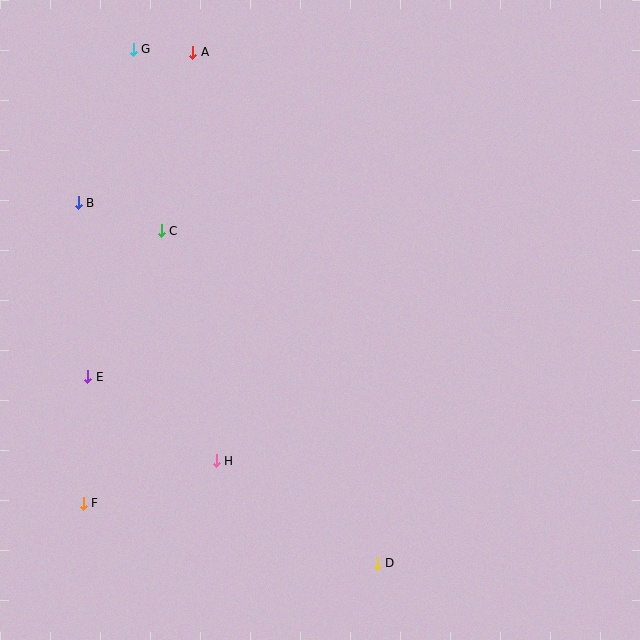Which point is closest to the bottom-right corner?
Point D is closest to the bottom-right corner.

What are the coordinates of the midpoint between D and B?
The midpoint between D and B is at (228, 383).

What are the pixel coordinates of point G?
Point G is at (133, 49).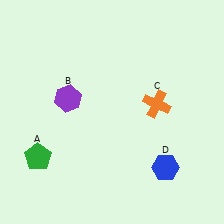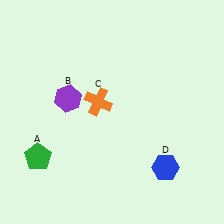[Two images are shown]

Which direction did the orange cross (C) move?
The orange cross (C) moved left.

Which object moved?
The orange cross (C) moved left.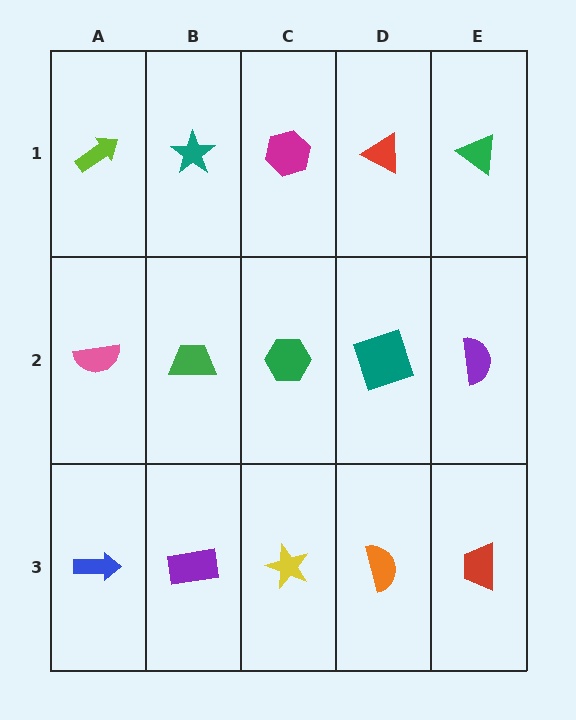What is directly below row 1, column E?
A purple semicircle.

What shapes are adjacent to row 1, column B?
A green trapezoid (row 2, column B), a lime arrow (row 1, column A), a magenta hexagon (row 1, column C).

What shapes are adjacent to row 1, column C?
A green hexagon (row 2, column C), a teal star (row 1, column B), a red triangle (row 1, column D).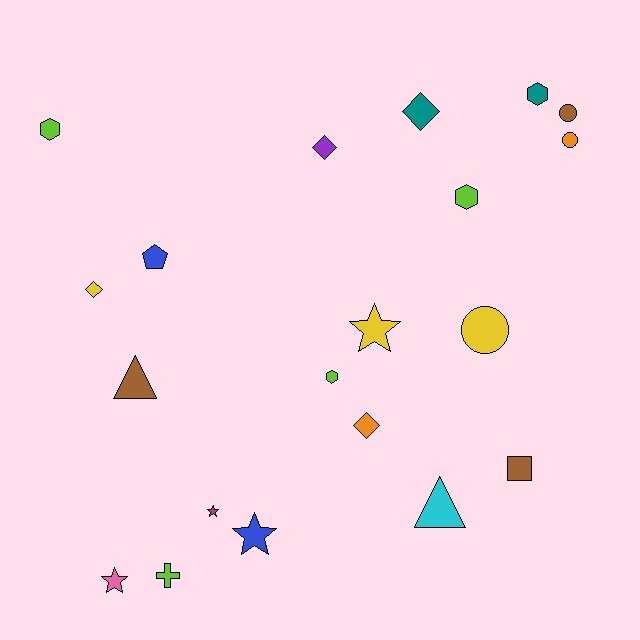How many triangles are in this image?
There are 2 triangles.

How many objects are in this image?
There are 20 objects.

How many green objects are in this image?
There are no green objects.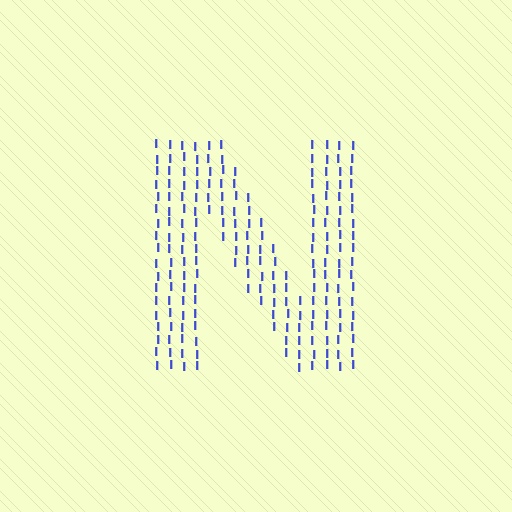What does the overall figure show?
The overall figure shows the letter N.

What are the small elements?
The small elements are letter I's.